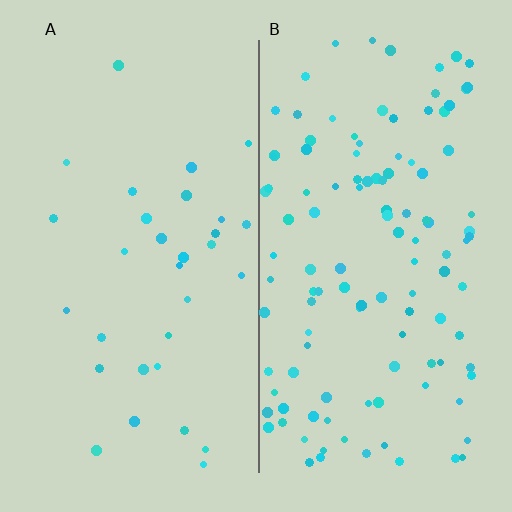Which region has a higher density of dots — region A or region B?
B (the right).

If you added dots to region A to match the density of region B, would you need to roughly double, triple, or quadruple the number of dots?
Approximately quadruple.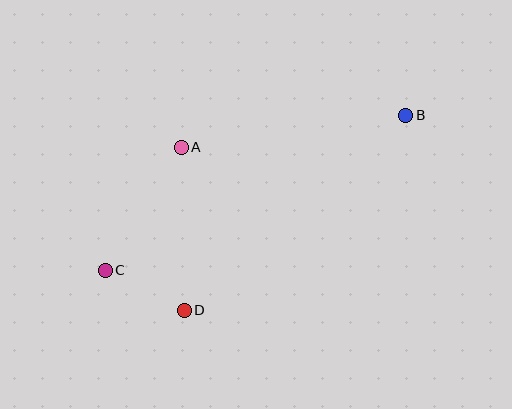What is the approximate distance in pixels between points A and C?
The distance between A and C is approximately 144 pixels.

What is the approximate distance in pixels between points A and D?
The distance between A and D is approximately 163 pixels.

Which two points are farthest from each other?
Points B and C are farthest from each other.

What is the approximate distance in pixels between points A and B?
The distance between A and B is approximately 227 pixels.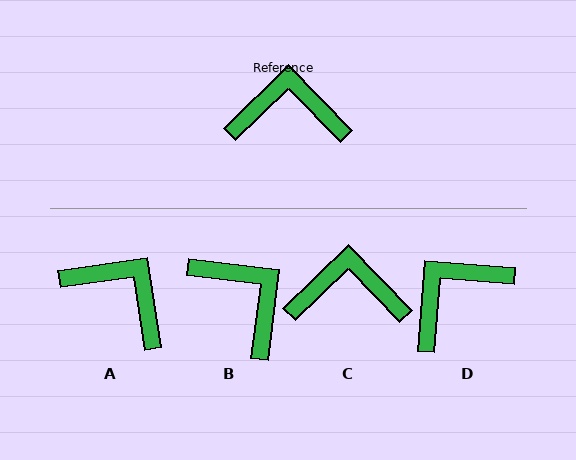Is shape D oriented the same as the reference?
No, it is off by about 41 degrees.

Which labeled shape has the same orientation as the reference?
C.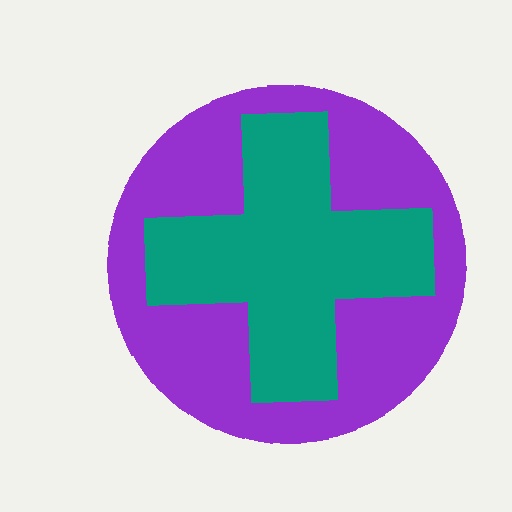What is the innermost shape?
The teal cross.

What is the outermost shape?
The purple circle.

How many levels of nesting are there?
2.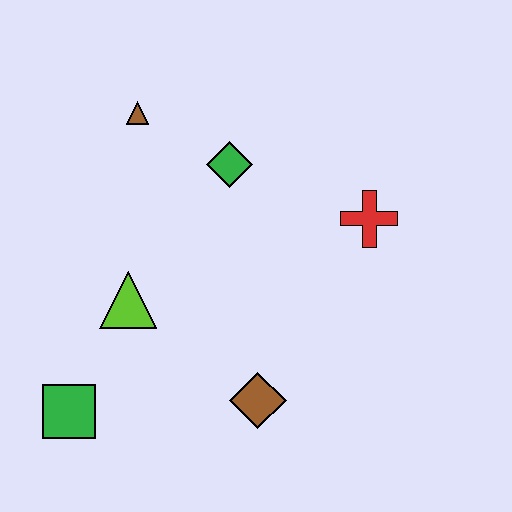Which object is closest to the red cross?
The green diamond is closest to the red cross.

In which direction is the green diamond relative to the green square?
The green diamond is above the green square.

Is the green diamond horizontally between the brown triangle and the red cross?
Yes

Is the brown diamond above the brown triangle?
No